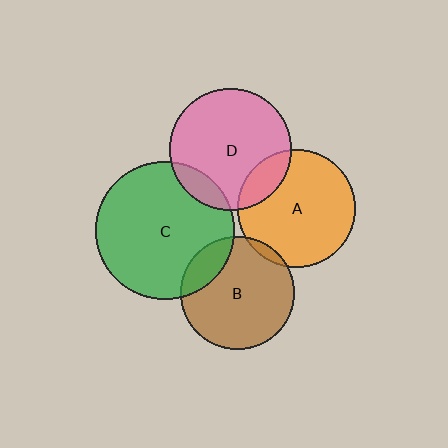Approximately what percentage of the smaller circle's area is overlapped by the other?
Approximately 15%.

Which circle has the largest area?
Circle C (green).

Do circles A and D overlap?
Yes.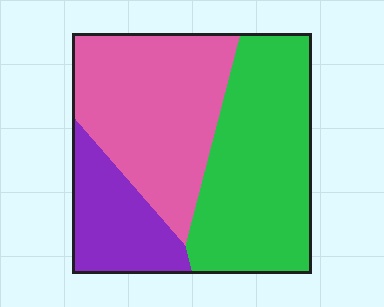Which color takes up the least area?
Purple, at roughly 20%.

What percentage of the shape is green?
Green covers 42% of the shape.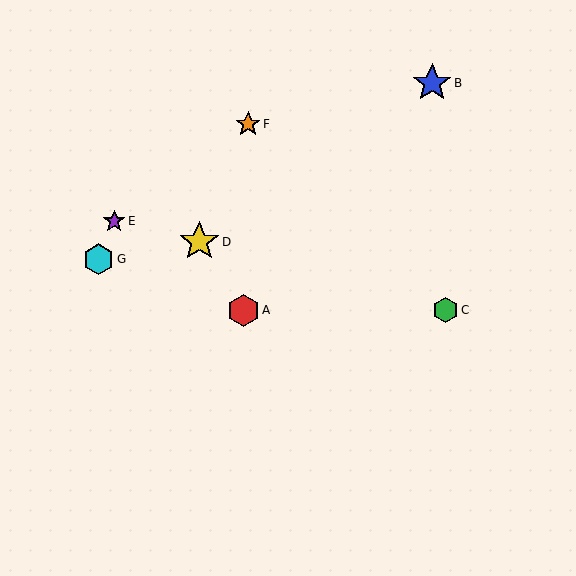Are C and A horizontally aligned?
Yes, both are at y≈310.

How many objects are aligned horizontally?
2 objects (A, C) are aligned horizontally.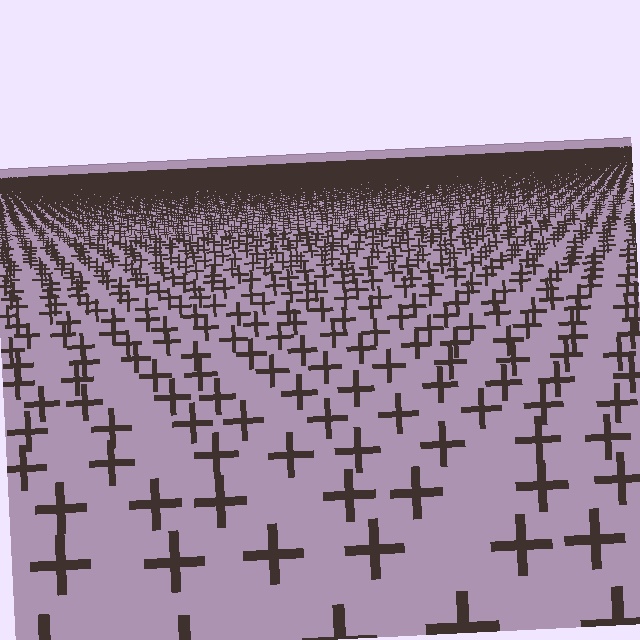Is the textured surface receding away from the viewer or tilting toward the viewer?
The surface is receding away from the viewer. Texture elements get smaller and denser toward the top.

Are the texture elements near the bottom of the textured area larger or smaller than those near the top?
Larger. Near the bottom, elements are closer to the viewer and appear at a bigger on-screen size.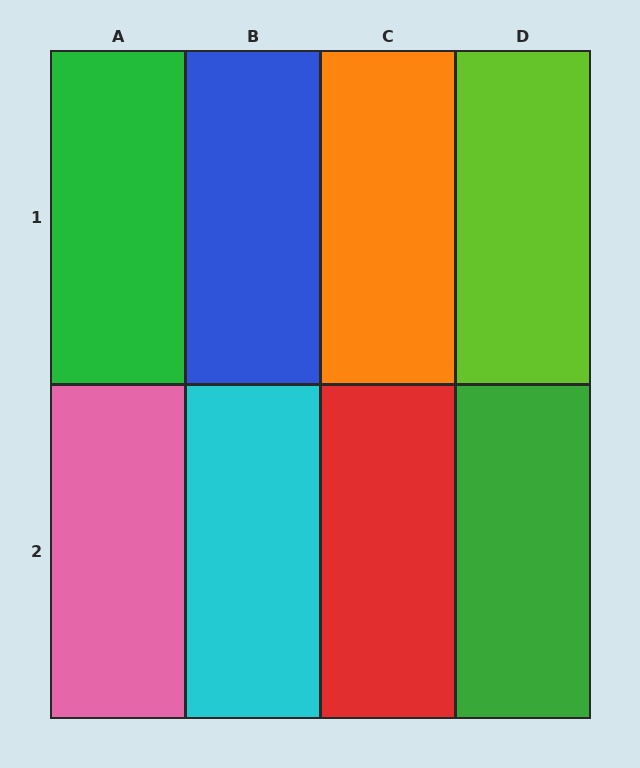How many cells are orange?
1 cell is orange.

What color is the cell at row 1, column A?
Green.